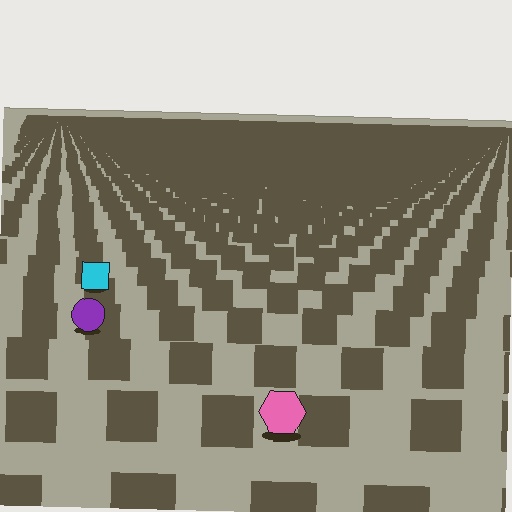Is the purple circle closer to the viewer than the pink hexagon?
No. The pink hexagon is closer — you can tell from the texture gradient: the ground texture is coarser near it.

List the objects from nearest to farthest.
From nearest to farthest: the pink hexagon, the purple circle, the cyan square.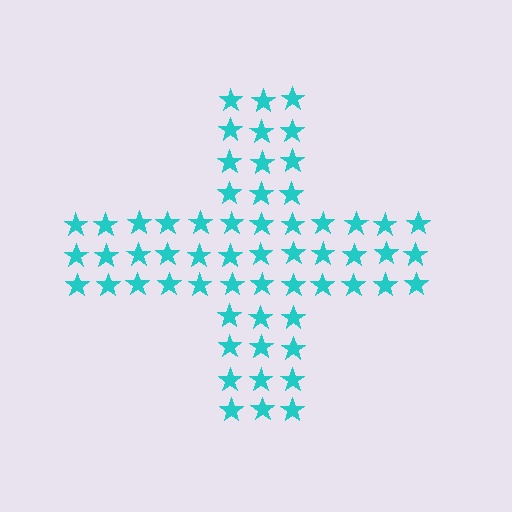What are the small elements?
The small elements are stars.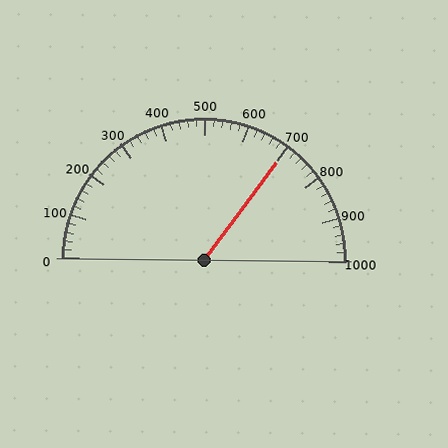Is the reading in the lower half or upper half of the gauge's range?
The reading is in the upper half of the range (0 to 1000).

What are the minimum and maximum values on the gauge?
The gauge ranges from 0 to 1000.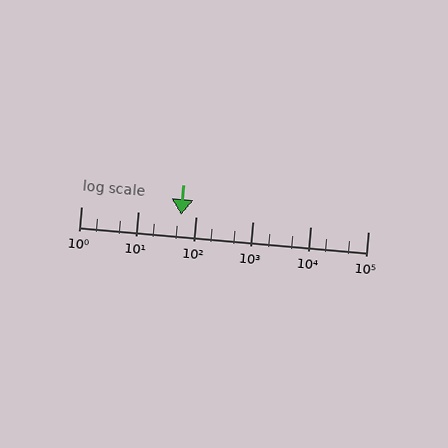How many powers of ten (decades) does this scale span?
The scale spans 5 decades, from 1 to 100000.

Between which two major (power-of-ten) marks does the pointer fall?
The pointer is between 10 and 100.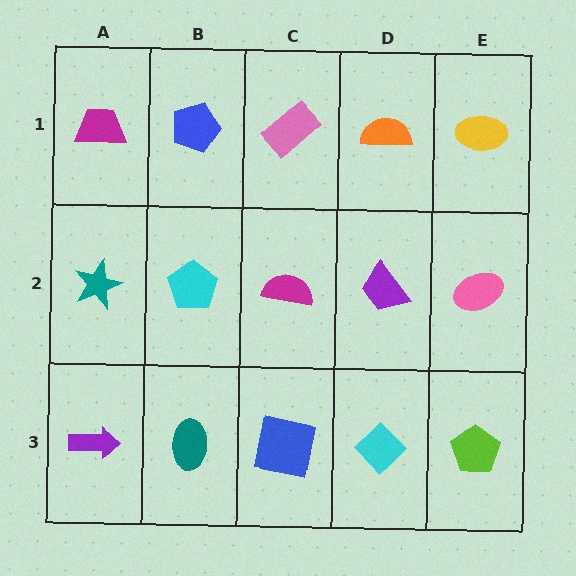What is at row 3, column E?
A lime pentagon.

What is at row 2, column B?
A cyan pentagon.